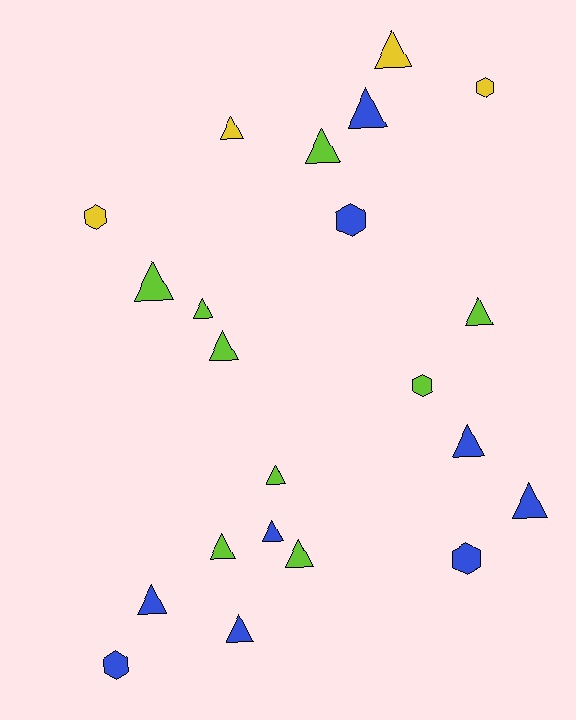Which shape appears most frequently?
Triangle, with 16 objects.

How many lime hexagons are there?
There is 1 lime hexagon.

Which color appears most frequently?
Blue, with 9 objects.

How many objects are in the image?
There are 22 objects.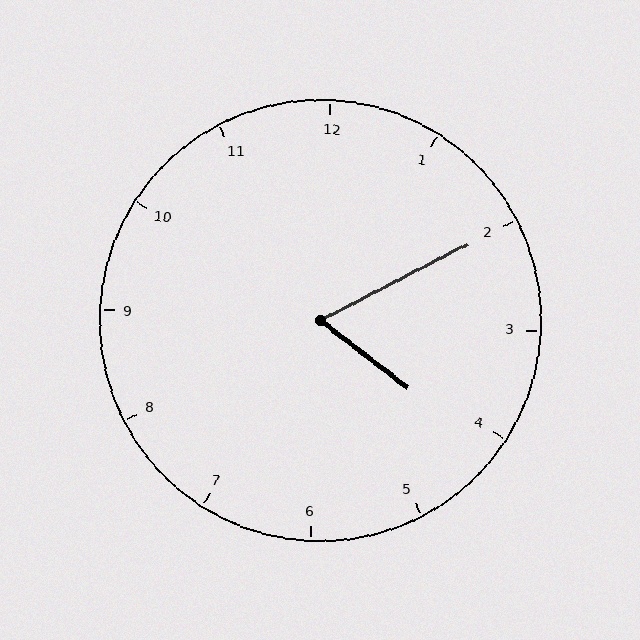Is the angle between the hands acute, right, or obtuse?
It is acute.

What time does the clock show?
4:10.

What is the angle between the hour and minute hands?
Approximately 65 degrees.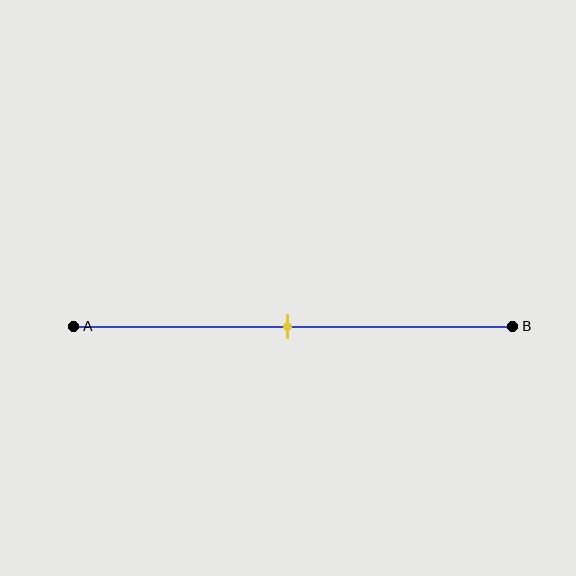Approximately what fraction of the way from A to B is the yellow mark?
The yellow mark is approximately 50% of the way from A to B.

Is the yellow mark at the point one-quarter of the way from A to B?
No, the mark is at about 50% from A, not at the 25% one-quarter point.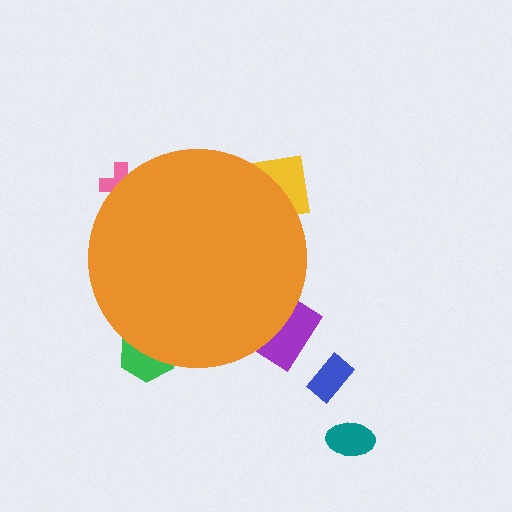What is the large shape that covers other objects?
An orange circle.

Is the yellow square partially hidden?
Yes, the yellow square is partially hidden behind the orange circle.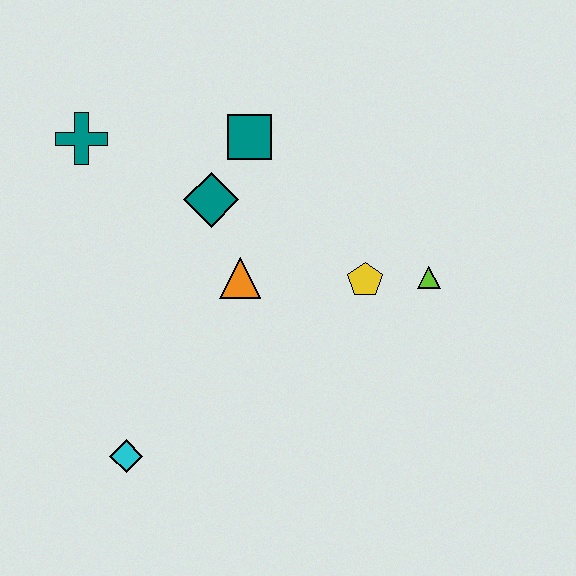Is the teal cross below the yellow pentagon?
No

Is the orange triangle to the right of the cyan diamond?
Yes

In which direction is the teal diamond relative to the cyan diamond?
The teal diamond is above the cyan diamond.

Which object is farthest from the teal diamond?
The cyan diamond is farthest from the teal diamond.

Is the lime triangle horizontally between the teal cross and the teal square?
No